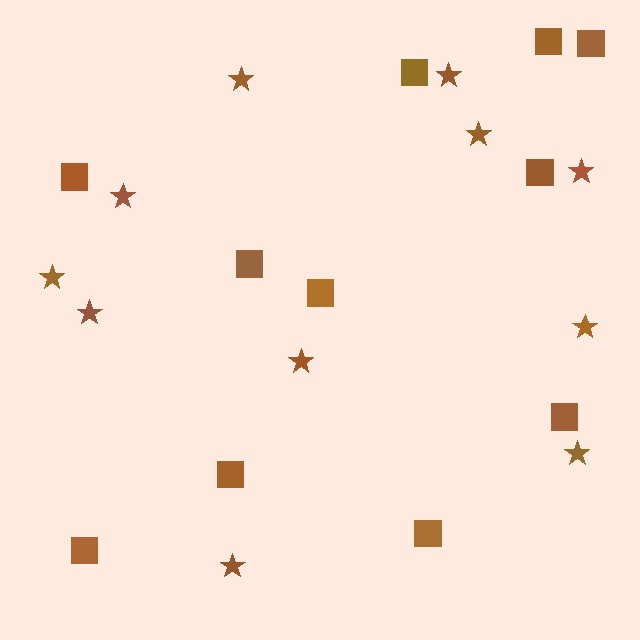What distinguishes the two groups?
There are 2 groups: one group of squares (11) and one group of stars (11).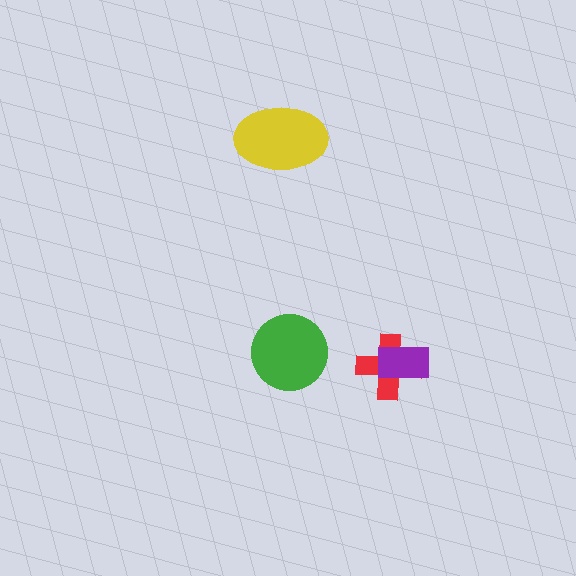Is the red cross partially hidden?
Yes, it is partially covered by another shape.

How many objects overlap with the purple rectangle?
1 object overlaps with the purple rectangle.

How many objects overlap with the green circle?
0 objects overlap with the green circle.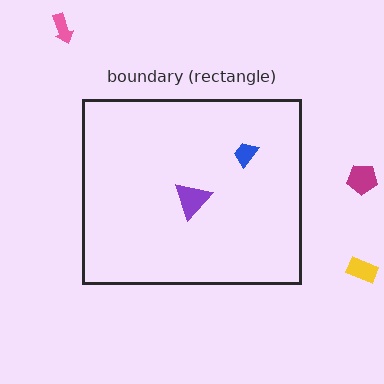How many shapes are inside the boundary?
2 inside, 3 outside.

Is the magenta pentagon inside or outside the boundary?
Outside.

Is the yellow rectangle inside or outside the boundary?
Outside.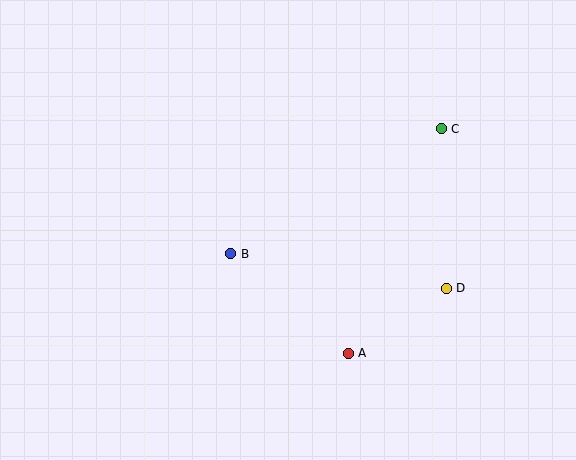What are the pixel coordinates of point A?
Point A is at (348, 353).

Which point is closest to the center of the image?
Point B at (231, 254) is closest to the center.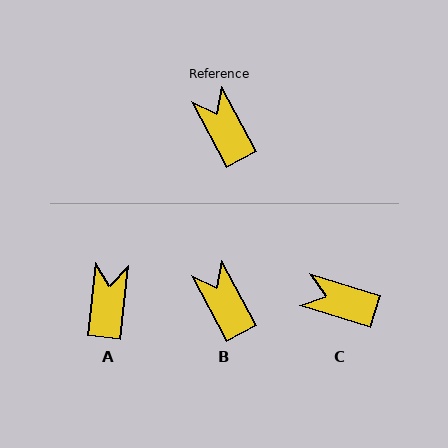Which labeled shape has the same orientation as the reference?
B.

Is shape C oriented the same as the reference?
No, it is off by about 45 degrees.